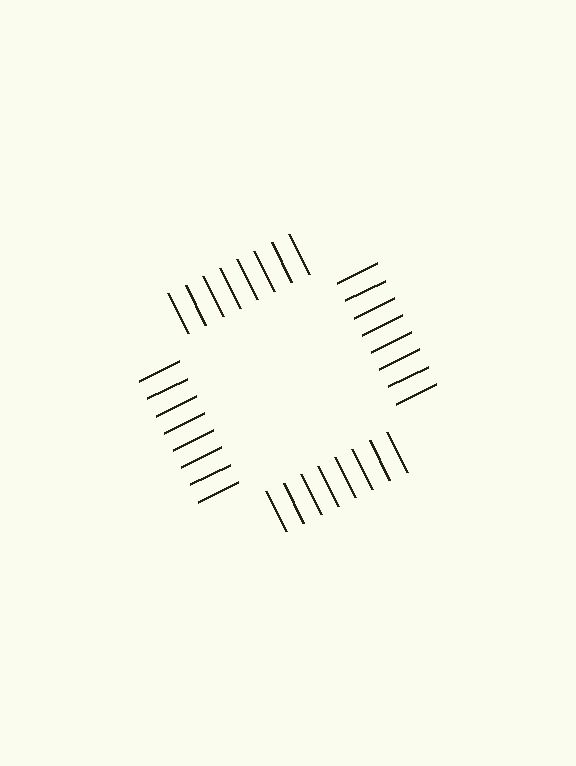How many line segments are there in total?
32 — 8 along each of the 4 edges.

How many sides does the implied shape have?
4 sides — the line-ends trace a square.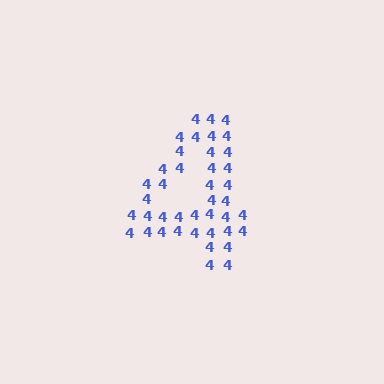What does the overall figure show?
The overall figure shows the digit 4.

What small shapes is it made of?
It is made of small digit 4's.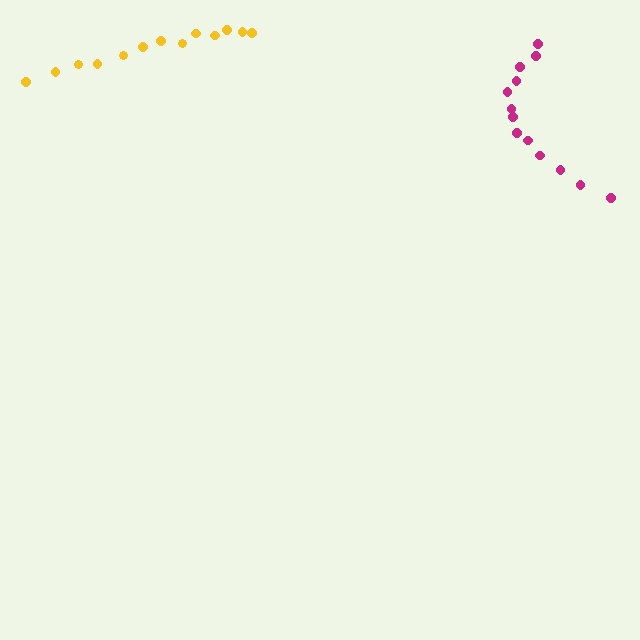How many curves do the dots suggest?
There are 2 distinct paths.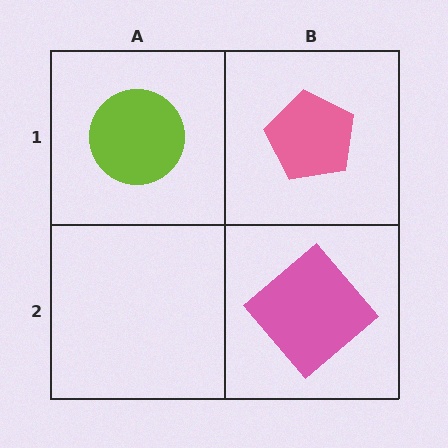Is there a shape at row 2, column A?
No, that cell is empty.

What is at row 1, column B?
A pink pentagon.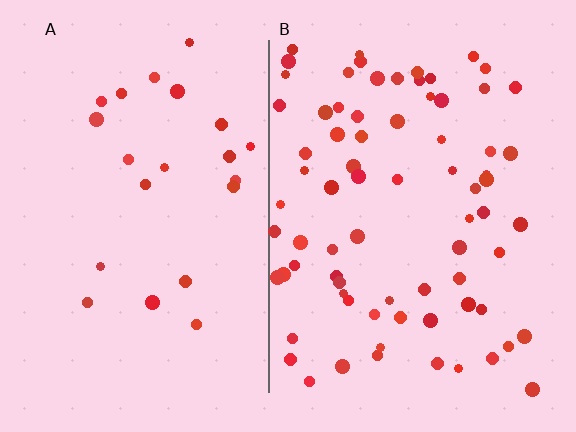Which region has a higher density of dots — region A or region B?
B (the right).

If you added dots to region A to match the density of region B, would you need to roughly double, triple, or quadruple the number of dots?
Approximately triple.